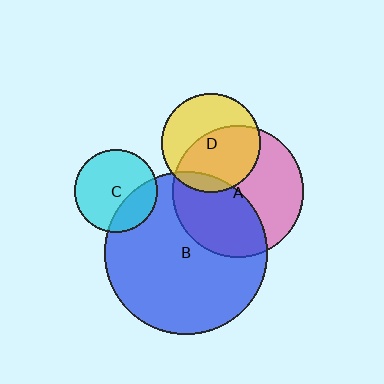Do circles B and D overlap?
Yes.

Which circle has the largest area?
Circle B (blue).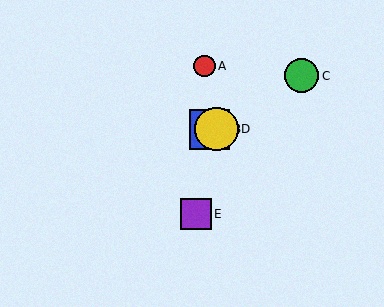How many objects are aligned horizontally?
2 objects (B, D) are aligned horizontally.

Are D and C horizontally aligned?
No, D is at y≈129 and C is at y≈76.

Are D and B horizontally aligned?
Yes, both are at y≈129.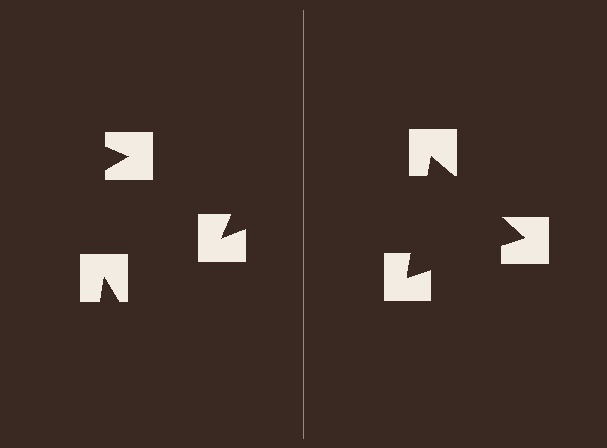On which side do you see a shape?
An illusory triangle appears on the right side. On the left side the wedge cuts are rotated, so no coherent shape forms.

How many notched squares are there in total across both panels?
6 — 3 on each side.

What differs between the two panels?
The notched squares are positioned identically on both sides; only the wedge orientations differ. On the right they align to a triangle; on the left they are misaligned.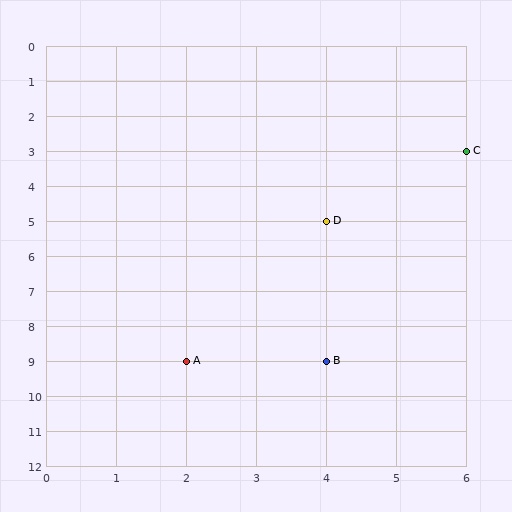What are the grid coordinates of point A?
Point A is at grid coordinates (2, 9).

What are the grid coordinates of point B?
Point B is at grid coordinates (4, 9).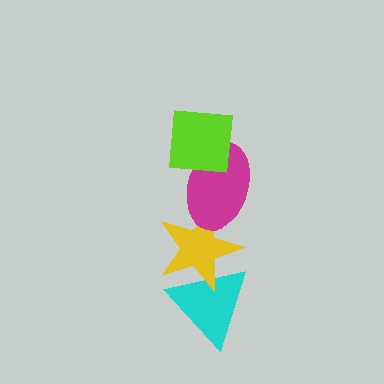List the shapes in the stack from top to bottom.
From top to bottom: the lime square, the magenta ellipse, the yellow star, the cyan triangle.